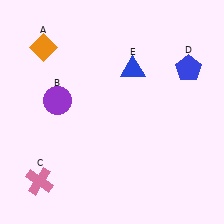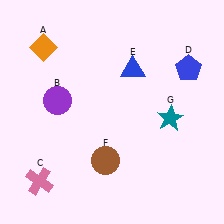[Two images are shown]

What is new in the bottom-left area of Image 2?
A brown circle (F) was added in the bottom-left area of Image 2.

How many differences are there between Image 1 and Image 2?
There are 2 differences between the two images.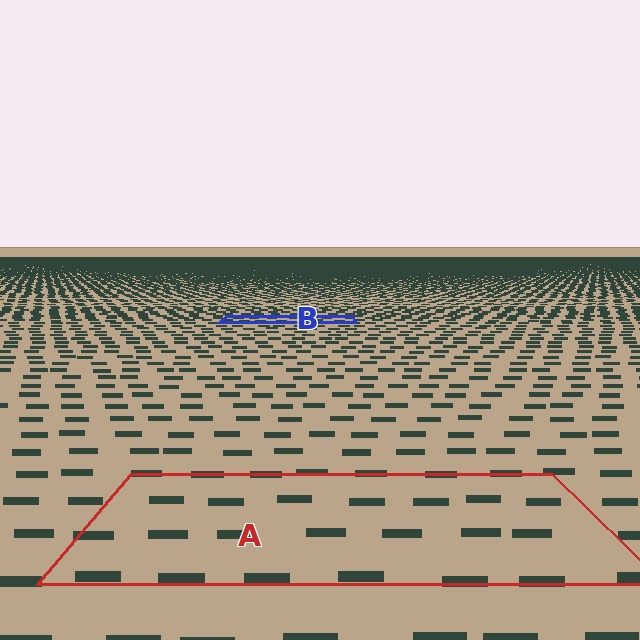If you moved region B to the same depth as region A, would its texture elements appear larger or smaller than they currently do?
They would appear larger. At a closer depth, the same texture elements are projected at a bigger on-screen size.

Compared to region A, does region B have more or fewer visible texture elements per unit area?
Region B has more texture elements per unit area — they are packed more densely because it is farther away.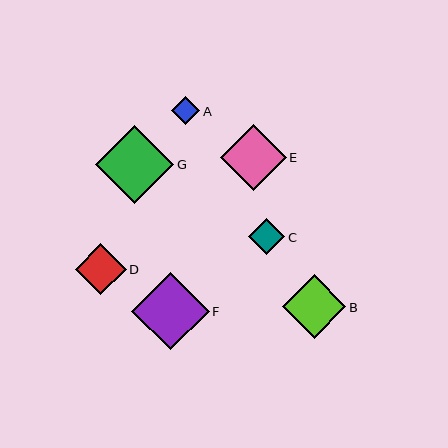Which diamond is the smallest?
Diamond A is the smallest with a size of approximately 28 pixels.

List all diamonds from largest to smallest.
From largest to smallest: G, F, E, B, D, C, A.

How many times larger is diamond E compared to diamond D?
Diamond E is approximately 1.3 times the size of diamond D.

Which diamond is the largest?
Diamond G is the largest with a size of approximately 78 pixels.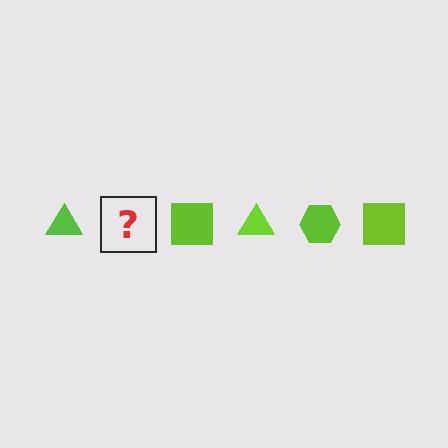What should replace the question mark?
The question mark should be replaced with a lime hexagon.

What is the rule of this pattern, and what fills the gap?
The rule is that the pattern cycles through triangle, hexagon, square shapes in lime. The gap should be filled with a lime hexagon.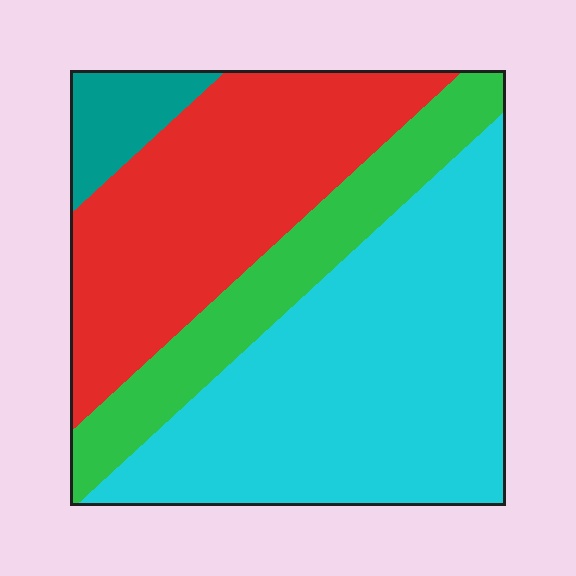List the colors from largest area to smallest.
From largest to smallest: cyan, red, green, teal.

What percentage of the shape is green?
Green takes up about one sixth (1/6) of the shape.